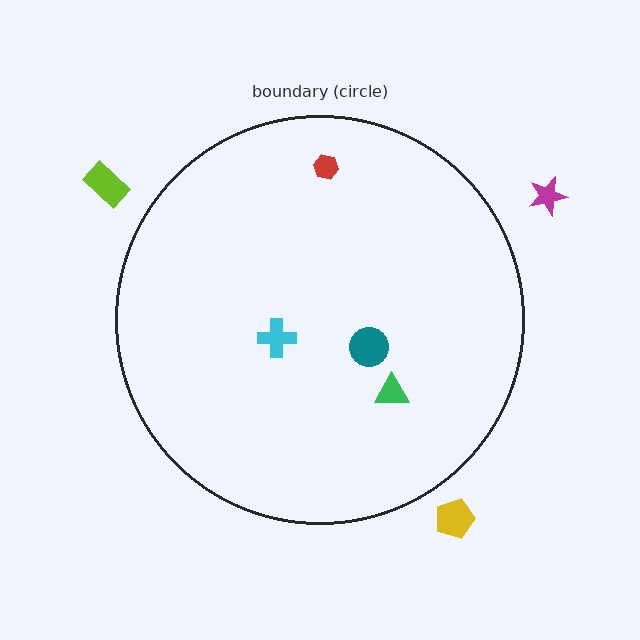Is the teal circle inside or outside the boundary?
Inside.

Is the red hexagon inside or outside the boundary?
Inside.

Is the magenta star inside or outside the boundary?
Outside.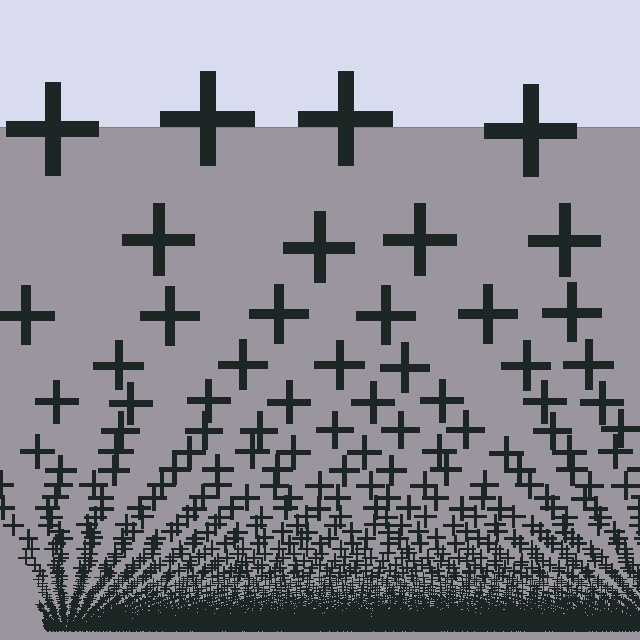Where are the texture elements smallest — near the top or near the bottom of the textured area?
Near the bottom.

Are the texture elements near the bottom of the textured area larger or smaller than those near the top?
Smaller. The gradient is inverted — elements near the bottom are smaller and denser.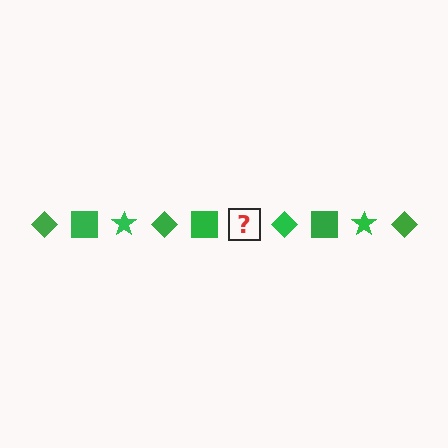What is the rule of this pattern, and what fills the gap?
The rule is that the pattern cycles through diamond, square, star shapes in green. The gap should be filled with a green star.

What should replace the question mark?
The question mark should be replaced with a green star.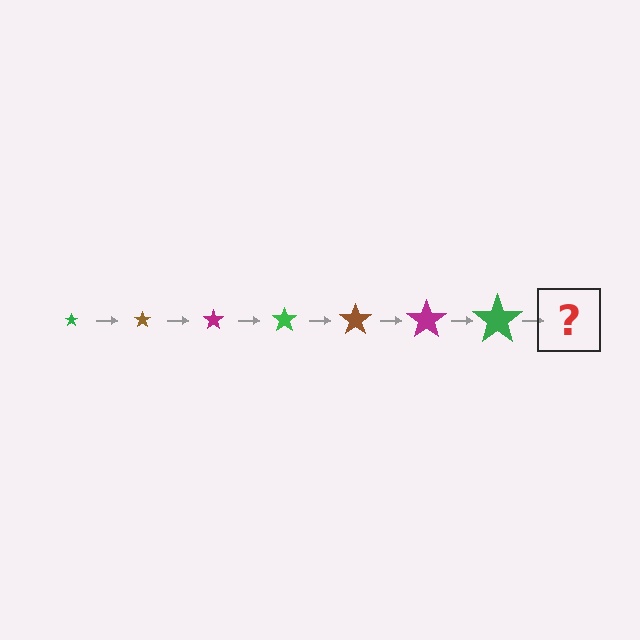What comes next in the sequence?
The next element should be a brown star, larger than the previous one.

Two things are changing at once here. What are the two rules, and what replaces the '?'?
The two rules are that the star grows larger each step and the color cycles through green, brown, and magenta. The '?' should be a brown star, larger than the previous one.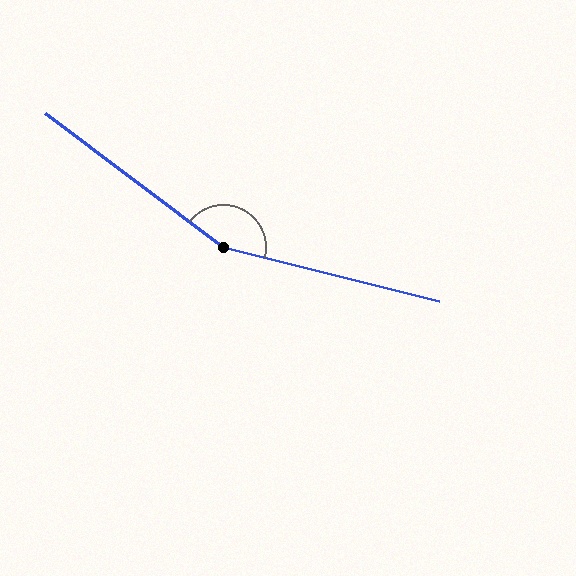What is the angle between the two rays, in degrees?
Approximately 157 degrees.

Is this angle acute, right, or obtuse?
It is obtuse.